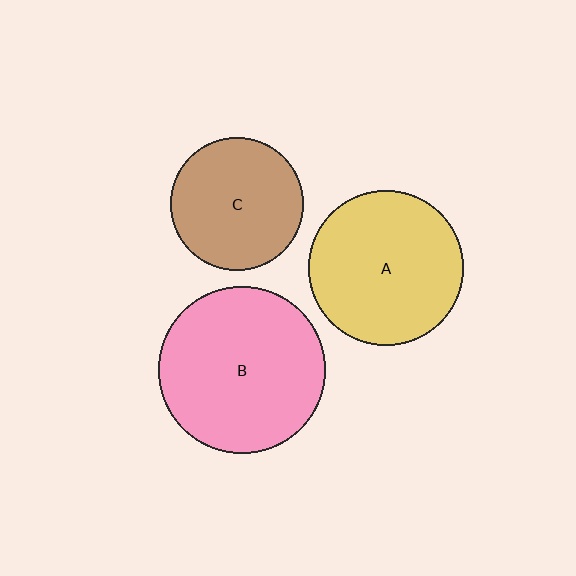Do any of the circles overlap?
No, none of the circles overlap.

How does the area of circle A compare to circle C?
Approximately 1.4 times.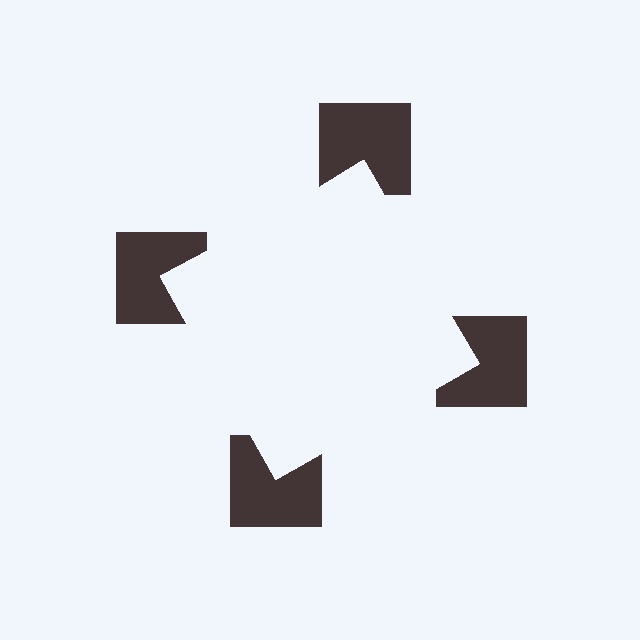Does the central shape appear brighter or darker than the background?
It typically appears slightly brighter than the background, even though no actual brightness change is drawn.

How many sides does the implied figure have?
4 sides.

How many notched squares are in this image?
There are 4 — one at each vertex of the illusory square.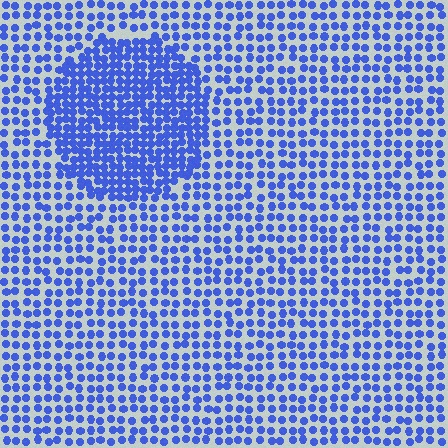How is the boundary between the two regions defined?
The boundary is defined by a change in element density (approximately 1.9x ratio). All elements are the same color, size, and shape.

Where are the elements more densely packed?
The elements are more densely packed inside the circle boundary.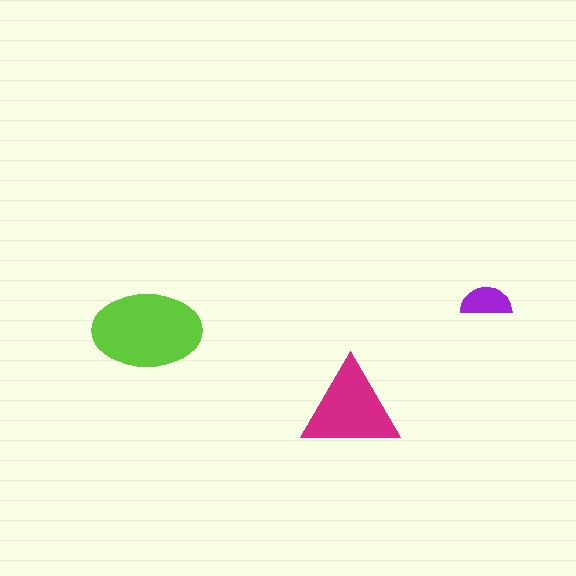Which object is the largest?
The lime ellipse.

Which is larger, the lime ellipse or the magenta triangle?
The lime ellipse.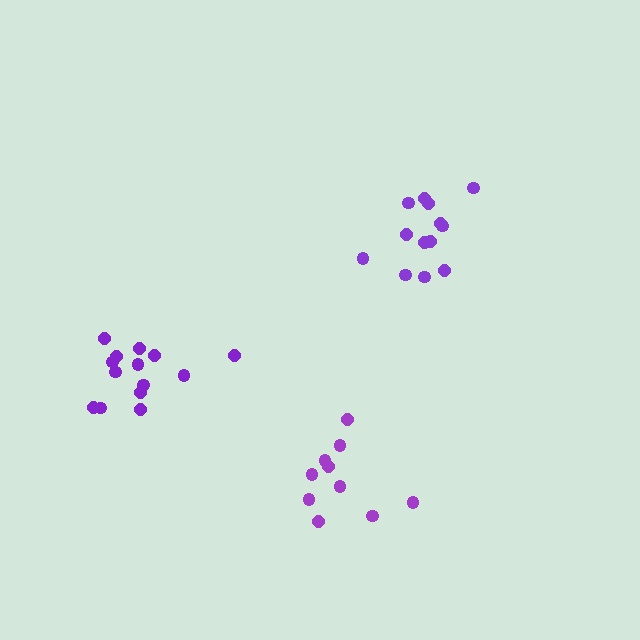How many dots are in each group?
Group 1: 10 dots, Group 2: 13 dots, Group 3: 14 dots (37 total).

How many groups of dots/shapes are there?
There are 3 groups.